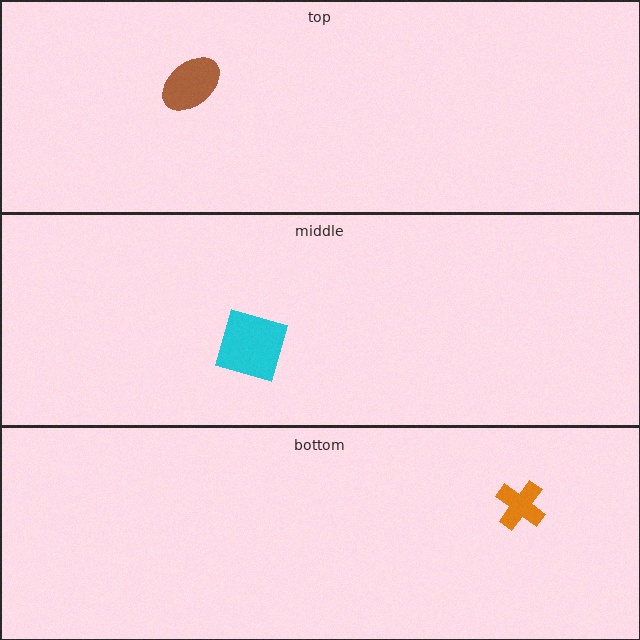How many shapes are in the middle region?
1.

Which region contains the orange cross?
The bottom region.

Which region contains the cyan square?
The middle region.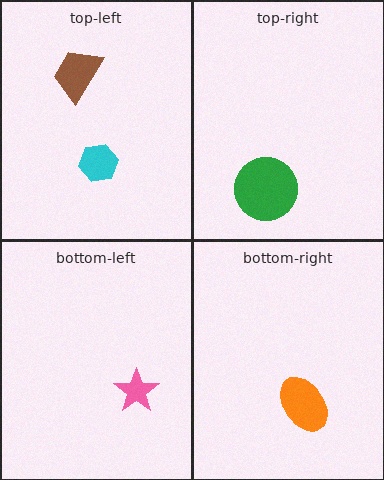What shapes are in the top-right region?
The green circle.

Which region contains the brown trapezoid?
The top-left region.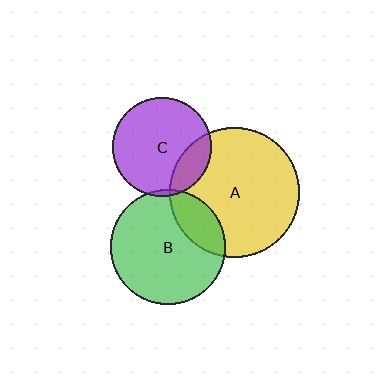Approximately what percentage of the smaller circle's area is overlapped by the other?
Approximately 20%.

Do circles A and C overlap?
Yes.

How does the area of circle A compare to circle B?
Approximately 1.3 times.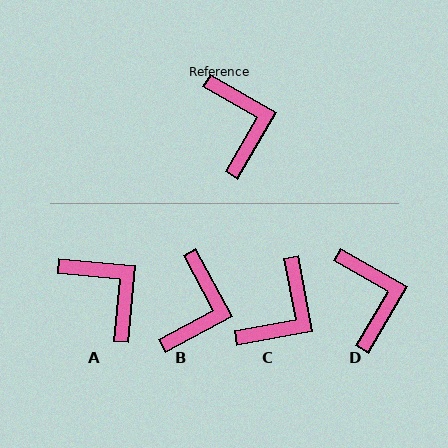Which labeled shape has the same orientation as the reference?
D.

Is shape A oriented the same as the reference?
No, it is off by about 25 degrees.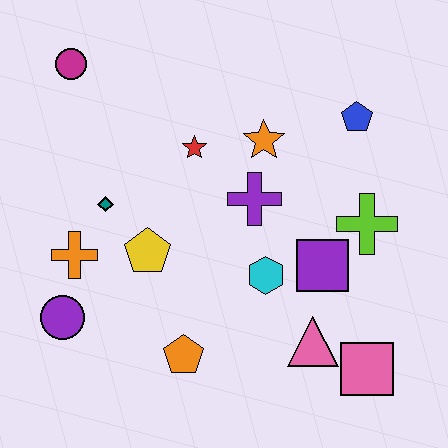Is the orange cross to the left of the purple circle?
No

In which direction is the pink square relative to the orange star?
The pink square is below the orange star.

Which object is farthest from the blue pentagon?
The purple circle is farthest from the blue pentagon.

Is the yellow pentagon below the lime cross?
Yes